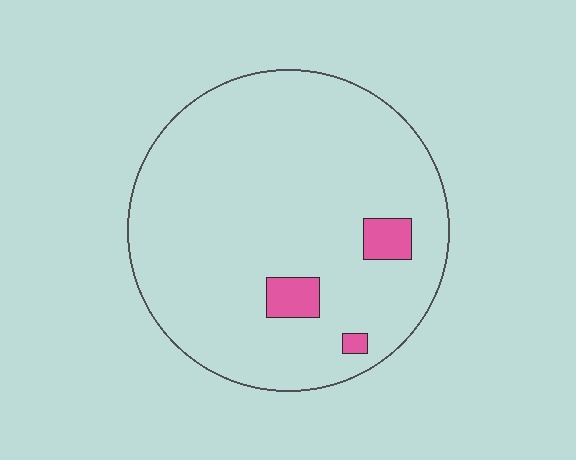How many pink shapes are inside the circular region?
3.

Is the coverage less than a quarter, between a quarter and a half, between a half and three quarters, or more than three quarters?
Less than a quarter.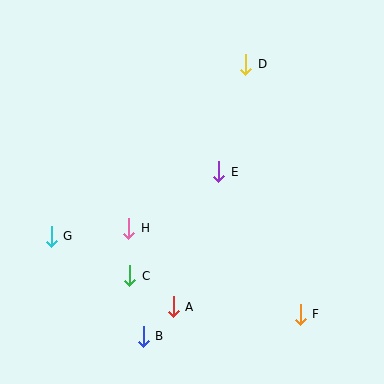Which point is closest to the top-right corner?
Point D is closest to the top-right corner.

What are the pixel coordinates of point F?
Point F is at (300, 314).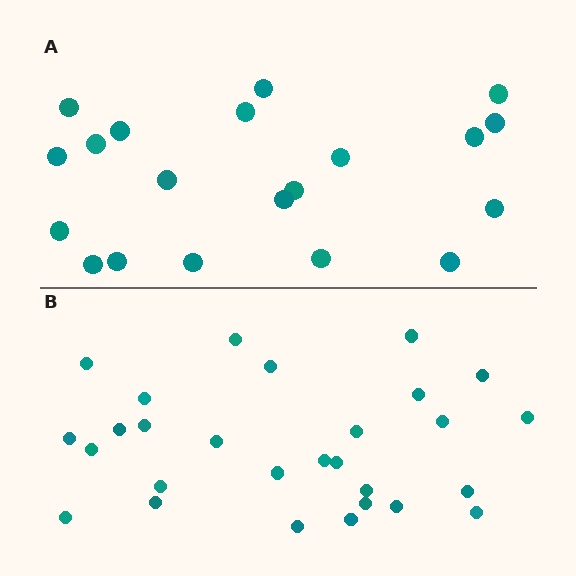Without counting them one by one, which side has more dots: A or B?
Region B (the bottom region) has more dots.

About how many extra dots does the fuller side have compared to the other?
Region B has roughly 8 or so more dots than region A.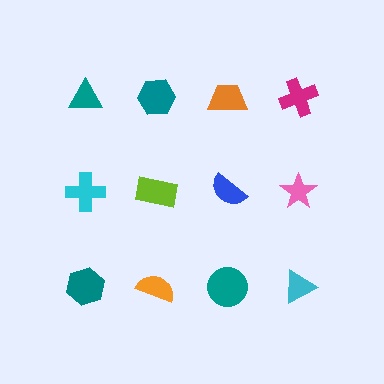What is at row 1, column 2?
A teal hexagon.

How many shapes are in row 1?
4 shapes.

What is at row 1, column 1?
A teal triangle.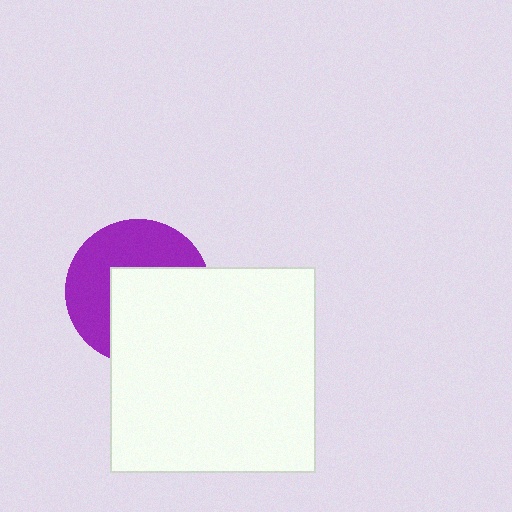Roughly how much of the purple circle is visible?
About half of it is visible (roughly 48%).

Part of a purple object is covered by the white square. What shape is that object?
It is a circle.